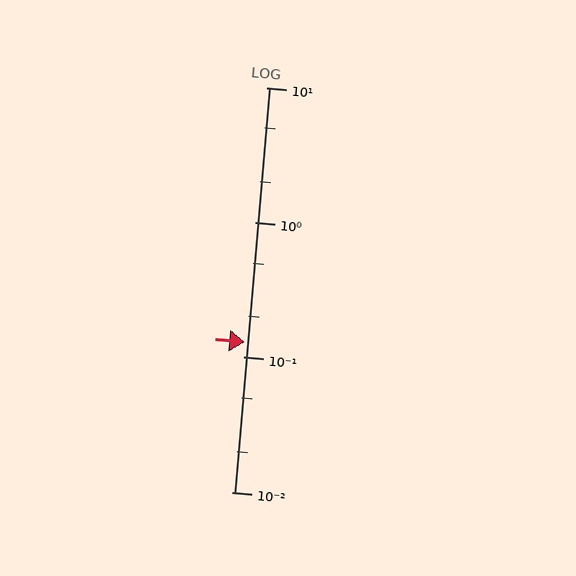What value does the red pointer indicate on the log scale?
The pointer indicates approximately 0.13.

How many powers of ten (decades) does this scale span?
The scale spans 3 decades, from 0.01 to 10.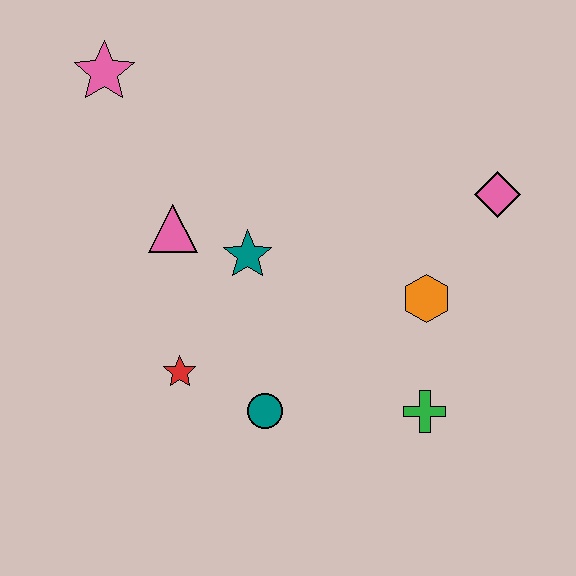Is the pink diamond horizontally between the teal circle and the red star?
No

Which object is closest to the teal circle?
The red star is closest to the teal circle.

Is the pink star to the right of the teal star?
No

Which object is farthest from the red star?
The pink diamond is farthest from the red star.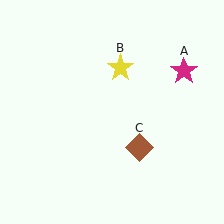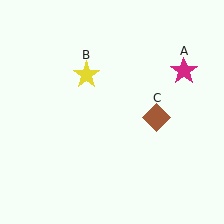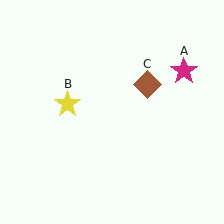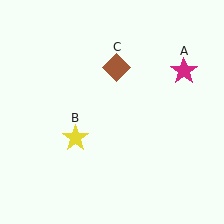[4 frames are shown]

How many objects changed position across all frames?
2 objects changed position: yellow star (object B), brown diamond (object C).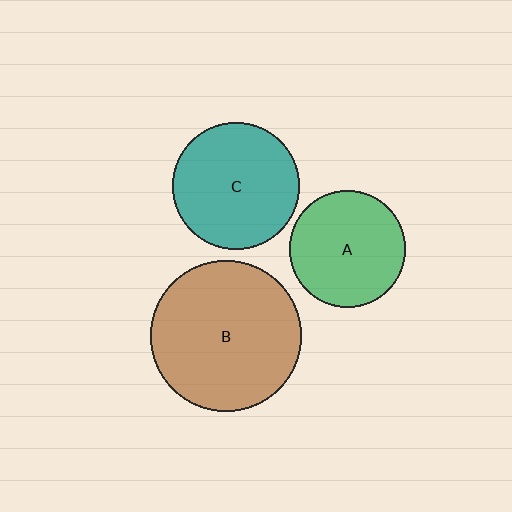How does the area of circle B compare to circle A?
Approximately 1.7 times.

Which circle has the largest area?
Circle B (brown).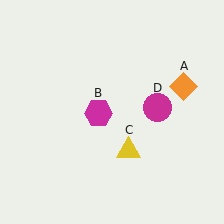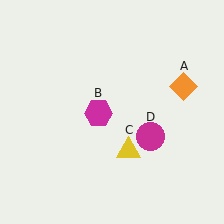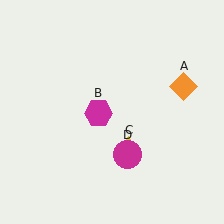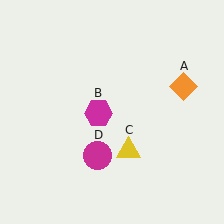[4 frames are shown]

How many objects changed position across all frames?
1 object changed position: magenta circle (object D).